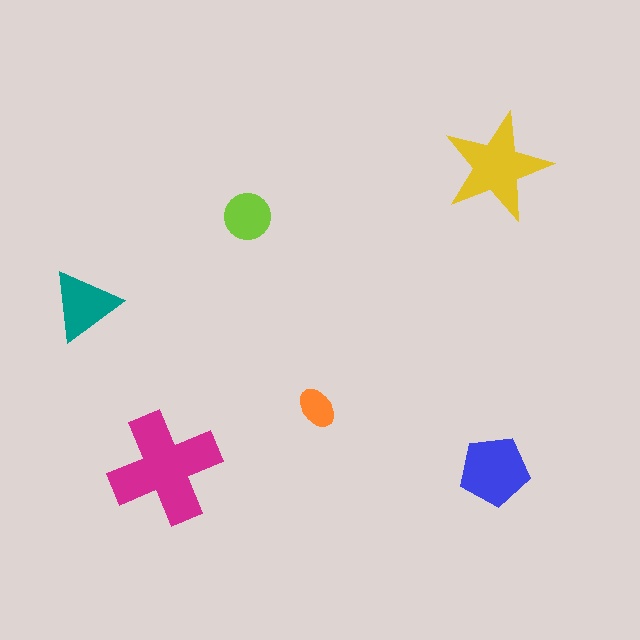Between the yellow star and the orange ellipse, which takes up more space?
The yellow star.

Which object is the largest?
The magenta cross.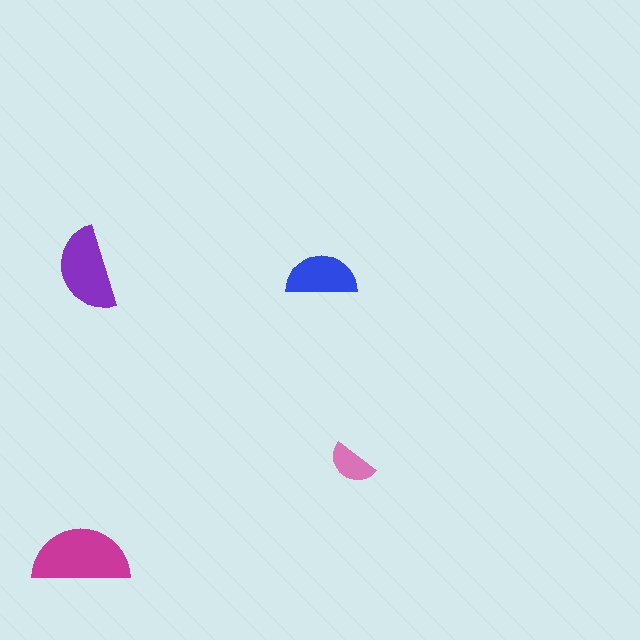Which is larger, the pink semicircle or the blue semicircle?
The blue one.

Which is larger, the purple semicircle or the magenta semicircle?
The magenta one.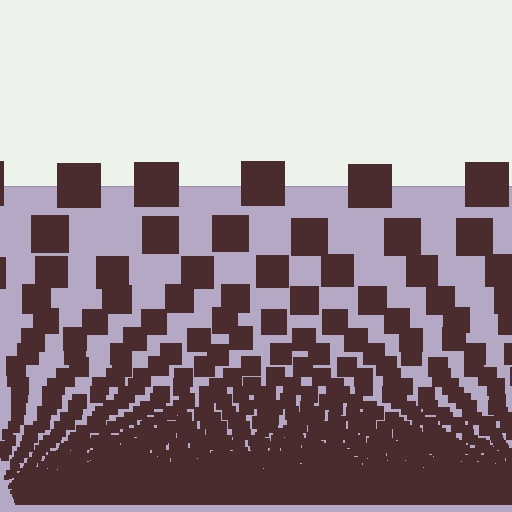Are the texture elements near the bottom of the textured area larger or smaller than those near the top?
Smaller. The gradient is inverted — elements near the bottom are smaller and denser.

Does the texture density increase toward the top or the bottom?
Density increases toward the bottom.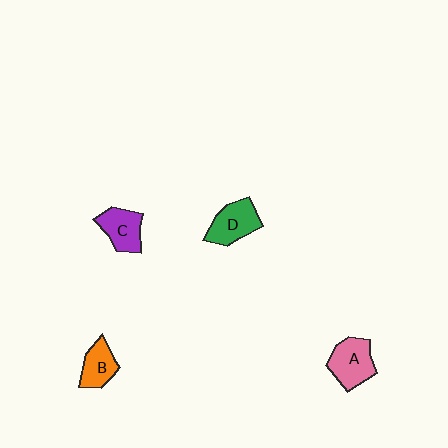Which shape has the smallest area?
Shape B (orange).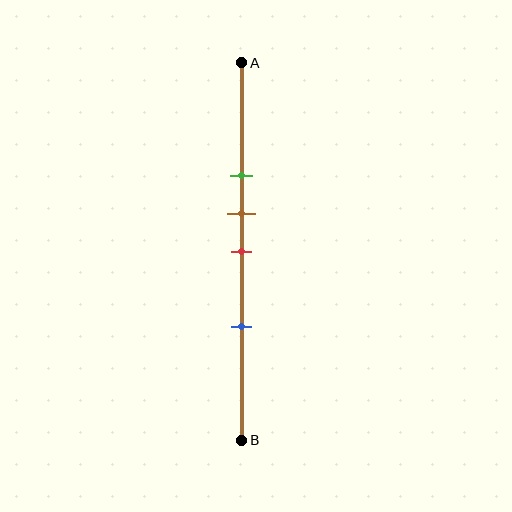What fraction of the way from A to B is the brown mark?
The brown mark is approximately 40% (0.4) of the way from A to B.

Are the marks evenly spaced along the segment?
No, the marks are not evenly spaced.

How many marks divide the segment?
There are 4 marks dividing the segment.